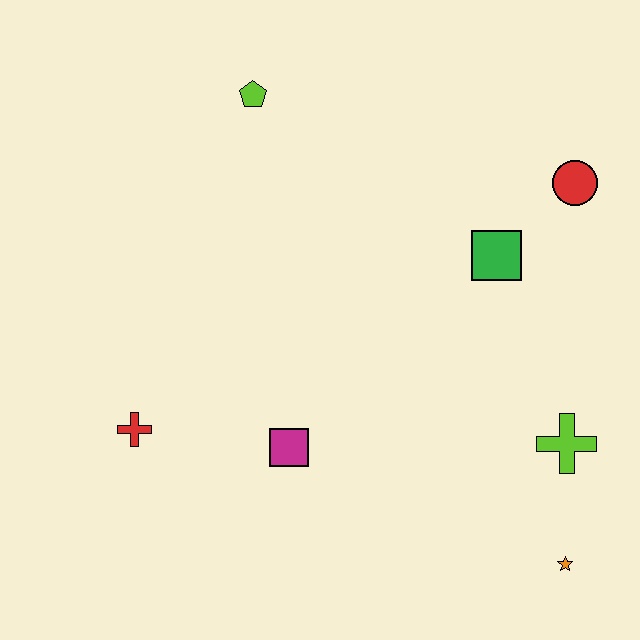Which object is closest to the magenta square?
The red cross is closest to the magenta square.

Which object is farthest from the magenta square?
The red circle is farthest from the magenta square.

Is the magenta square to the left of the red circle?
Yes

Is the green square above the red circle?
No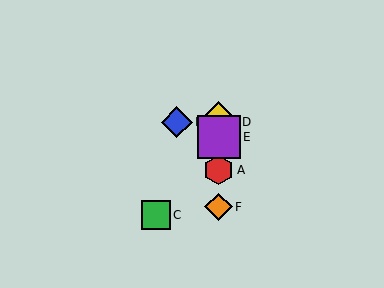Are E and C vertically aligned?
No, E is at x≈219 and C is at x≈156.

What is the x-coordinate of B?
Object B is at x≈177.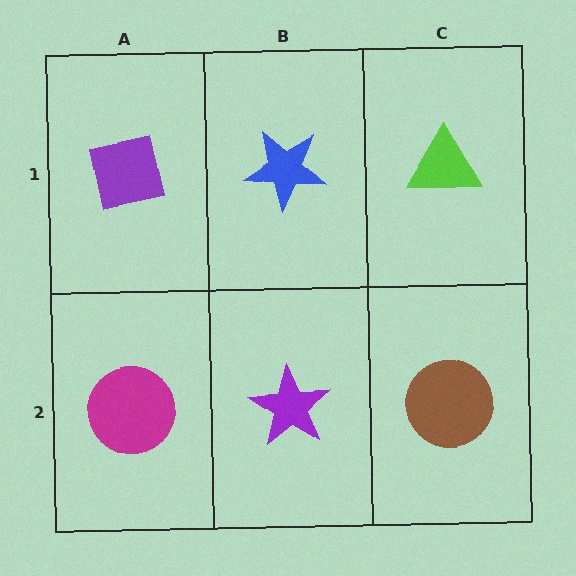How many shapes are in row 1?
3 shapes.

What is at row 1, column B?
A blue star.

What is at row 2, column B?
A purple star.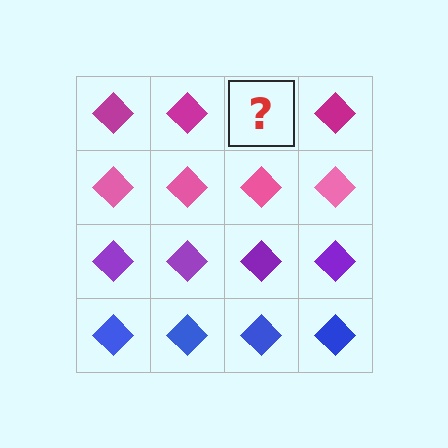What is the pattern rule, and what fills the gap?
The rule is that each row has a consistent color. The gap should be filled with a magenta diamond.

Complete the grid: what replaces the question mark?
The question mark should be replaced with a magenta diamond.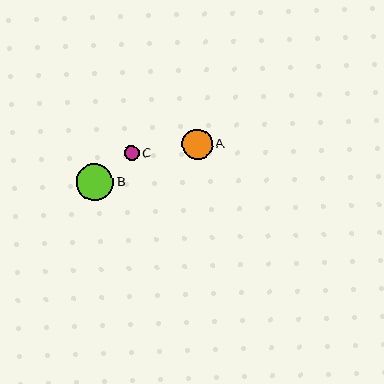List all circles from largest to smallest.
From largest to smallest: B, A, C.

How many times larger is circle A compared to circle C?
Circle A is approximately 2.0 times the size of circle C.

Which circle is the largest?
Circle B is the largest with a size of approximately 37 pixels.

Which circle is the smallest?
Circle C is the smallest with a size of approximately 15 pixels.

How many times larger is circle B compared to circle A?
Circle B is approximately 1.2 times the size of circle A.